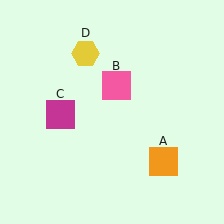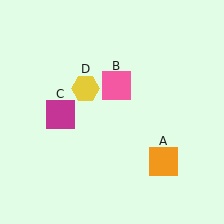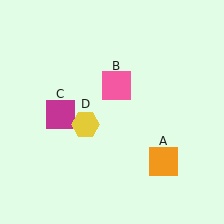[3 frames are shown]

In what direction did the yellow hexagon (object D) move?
The yellow hexagon (object D) moved down.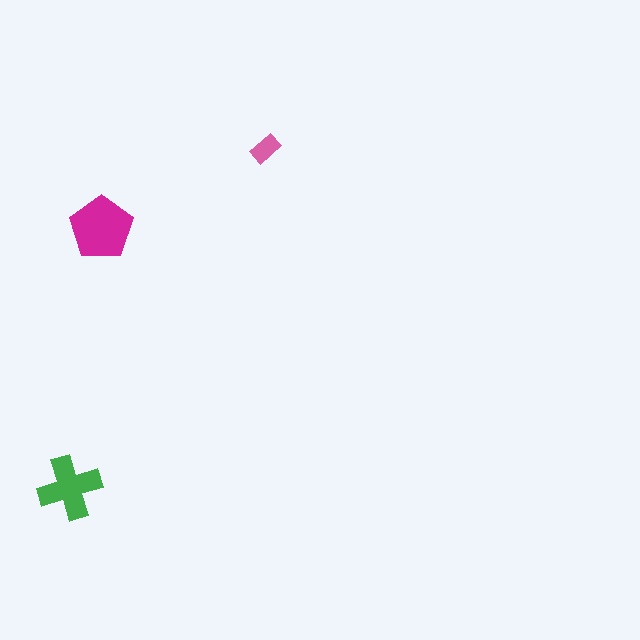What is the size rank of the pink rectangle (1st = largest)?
3rd.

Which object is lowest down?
The green cross is bottommost.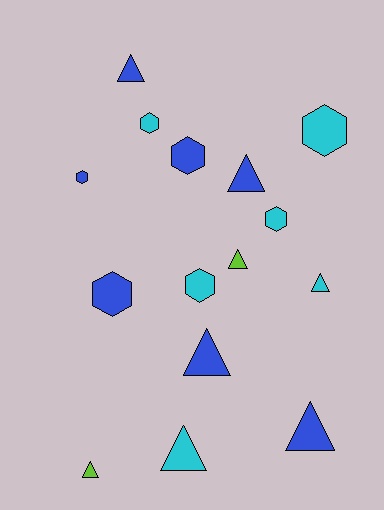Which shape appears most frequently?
Triangle, with 8 objects.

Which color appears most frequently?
Blue, with 7 objects.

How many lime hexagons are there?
There are no lime hexagons.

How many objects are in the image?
There are 15 objects.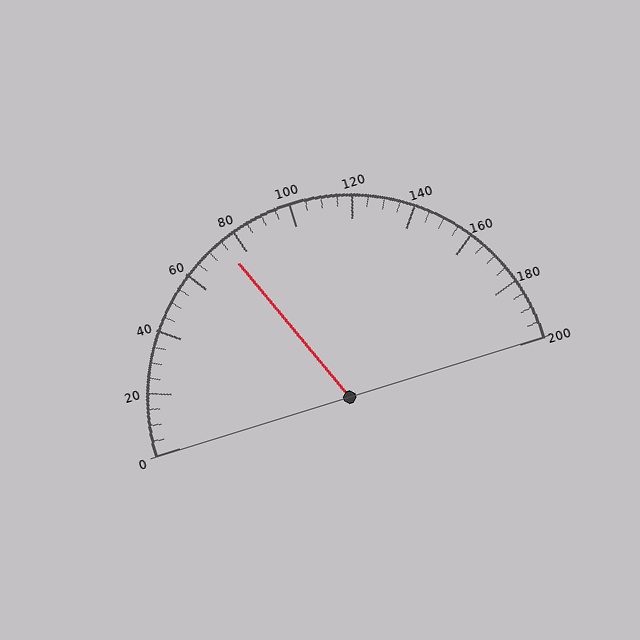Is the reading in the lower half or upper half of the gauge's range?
The reading is in the lower half of the range (0 to 200).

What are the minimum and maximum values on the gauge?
The gauge ranges from 0 to 200.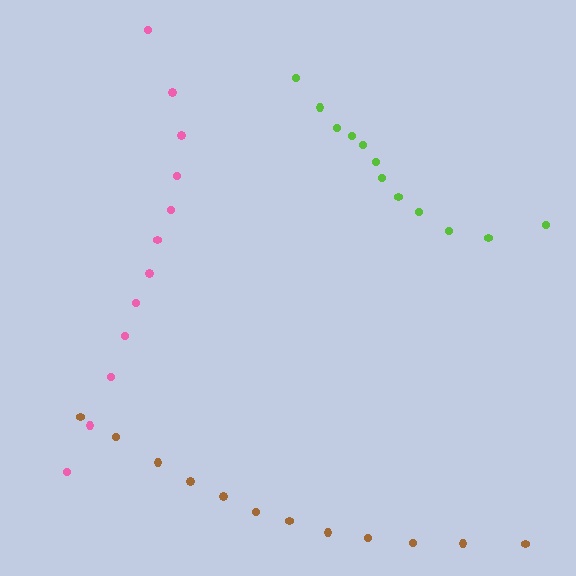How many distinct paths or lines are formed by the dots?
There are 3 distinct paths.